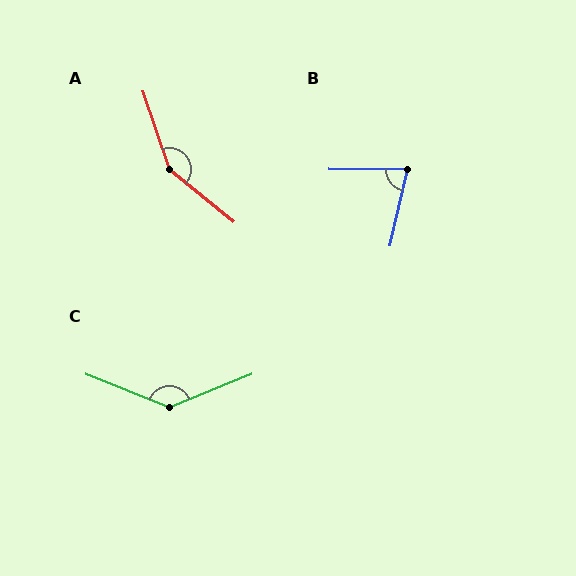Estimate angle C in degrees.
Approximately 136 degrees.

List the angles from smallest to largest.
B (77°), C (136°), A (148°).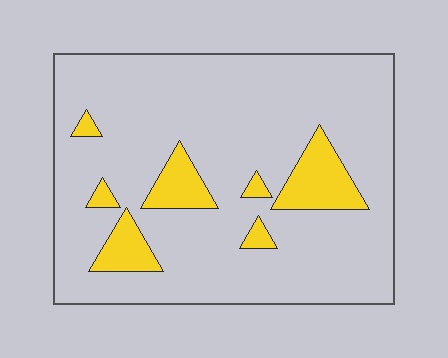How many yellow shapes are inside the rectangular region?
7.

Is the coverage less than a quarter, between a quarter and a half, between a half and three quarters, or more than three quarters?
Less than a quarter.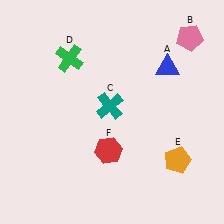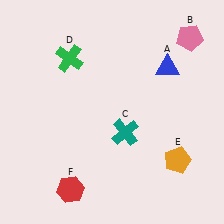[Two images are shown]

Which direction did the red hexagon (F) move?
The red hexagon (F) moved down.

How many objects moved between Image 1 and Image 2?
2 objects moved between the two images.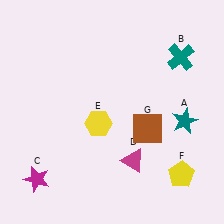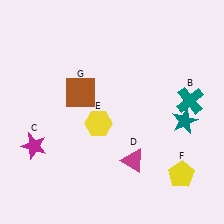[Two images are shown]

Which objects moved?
The objects that moved are: the teal cross (B), the magenta star (C), the brown square (G).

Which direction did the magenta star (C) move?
The magenta star (C) moved up.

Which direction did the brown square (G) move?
The brown square (G) moved left.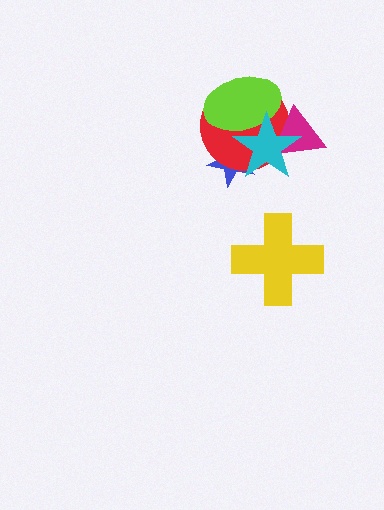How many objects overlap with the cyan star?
4 objects overlap with the cyan star.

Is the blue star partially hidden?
Yes, it is partially covered by another shape.